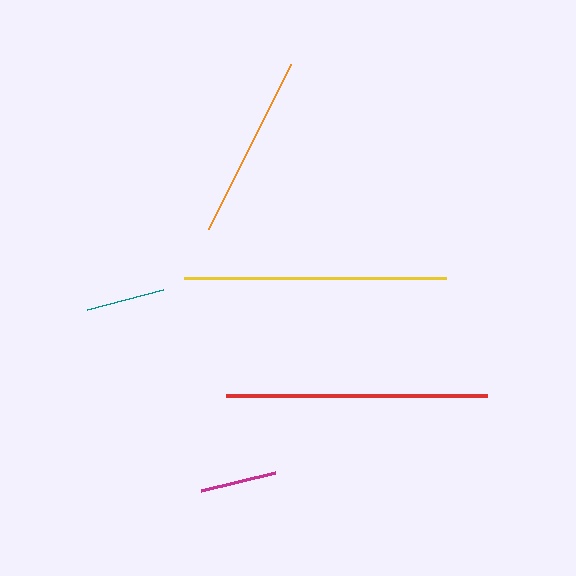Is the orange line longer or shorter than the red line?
The red line is longer than the orange line.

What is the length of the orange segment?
The orange segment is approximately 184 pixels long.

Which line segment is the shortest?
The magenta line is the shortest at approximately 76 pixels.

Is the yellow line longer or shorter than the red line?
The yellow line is longer than the red line.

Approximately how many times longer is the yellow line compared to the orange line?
The yellow line is approximately 1.4 times the length of the orange line.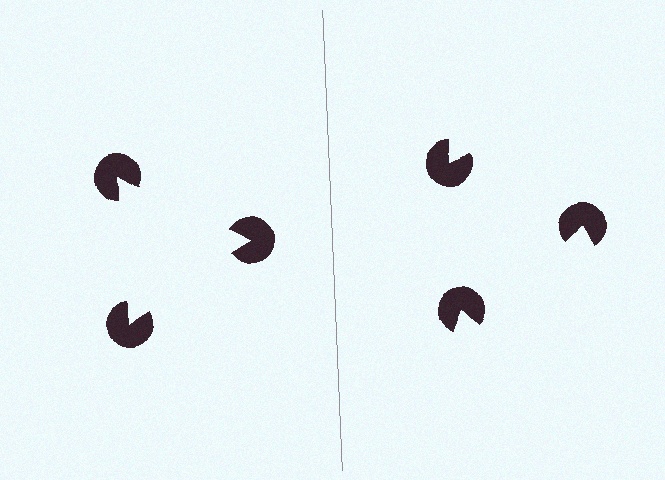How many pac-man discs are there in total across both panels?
6 — 3 on each side.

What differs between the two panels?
The pac-man discs are positioned identically on both sides; only the wedge orientations differ. On the left they align to a triangle; on the right they are misaligned.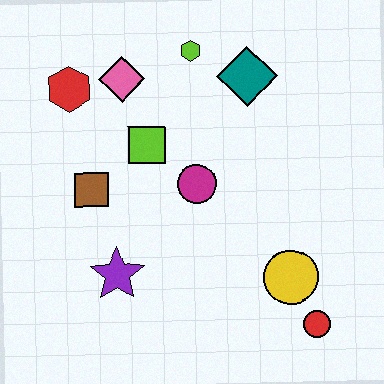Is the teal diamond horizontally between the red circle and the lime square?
Yes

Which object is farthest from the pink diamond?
The red circle is farthest from the pink diamond.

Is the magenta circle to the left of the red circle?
Yes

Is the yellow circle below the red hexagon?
Yes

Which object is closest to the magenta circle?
The lime square is closest to the magenta circle.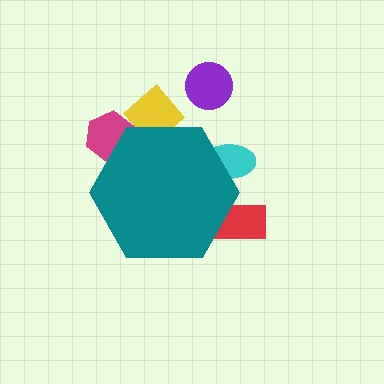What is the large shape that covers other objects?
A teal hexagon.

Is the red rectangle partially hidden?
Yes, the red rectangle is partially hidden behind the teal hexagon.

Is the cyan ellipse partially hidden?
Yes, the cyan ellipse is partially hidden behind the teal hexagon.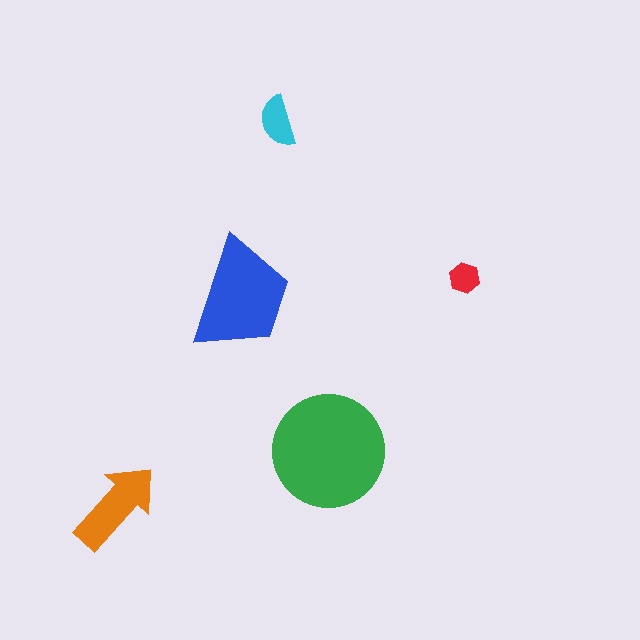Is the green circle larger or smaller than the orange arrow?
Larger.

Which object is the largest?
The green circle.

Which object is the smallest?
The red hexagon.